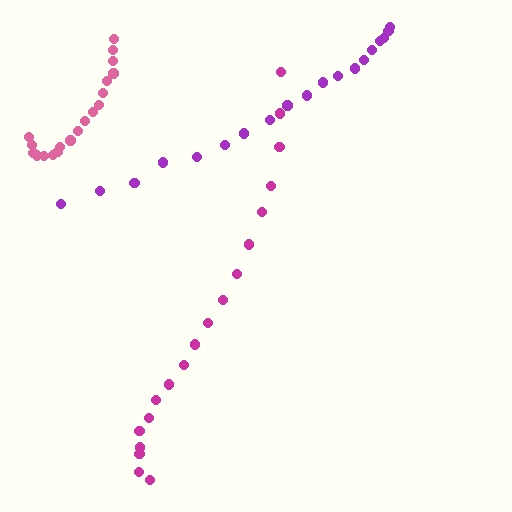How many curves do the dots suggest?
There are 3 distinct paths.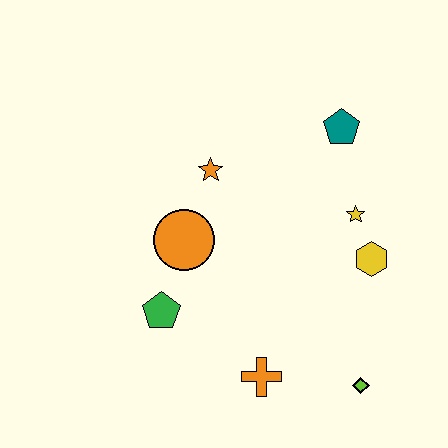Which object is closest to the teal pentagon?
The yellow star is closest to the teal pentagon.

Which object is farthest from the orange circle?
The lime diamond is farthest from the orange circle.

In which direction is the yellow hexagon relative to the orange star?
The yellow hexagon is to the right of the orange star.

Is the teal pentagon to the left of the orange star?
No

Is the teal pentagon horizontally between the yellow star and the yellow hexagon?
No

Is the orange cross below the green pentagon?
Yes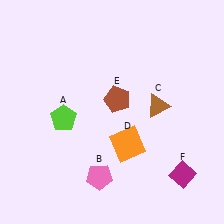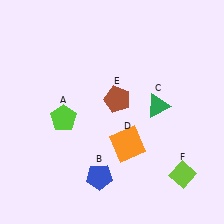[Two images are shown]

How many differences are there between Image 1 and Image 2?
There are 3 differences between the two images.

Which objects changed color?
B changed from pink to blue. C changed from brown to green. F changed from magenta to lime.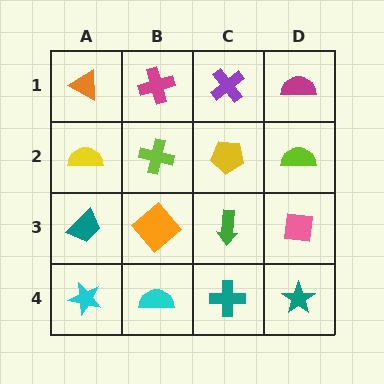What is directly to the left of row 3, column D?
A green arrow.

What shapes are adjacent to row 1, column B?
A lime cross (row 2, column B), an orange triangle (row 1, column A), a purple cross (row 1, column C).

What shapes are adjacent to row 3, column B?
A lime cross (row 2, column B), a cyan semicircle (row 4, column B), a teal trapezoid (row 3, column A), a green arrow (row 3, column C).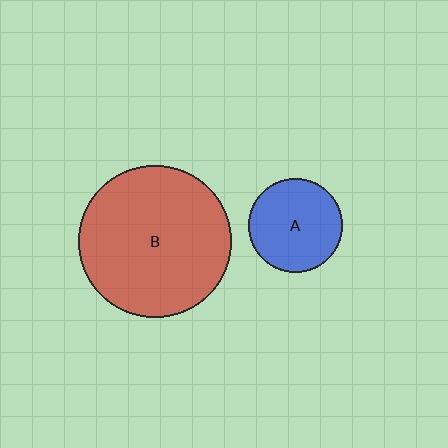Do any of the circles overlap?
No, none of the circles overlap.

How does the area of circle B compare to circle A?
Approximately 2.6 times.